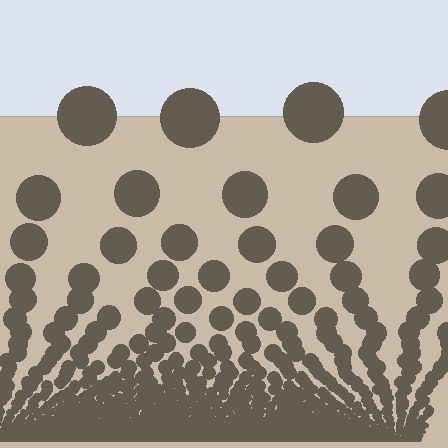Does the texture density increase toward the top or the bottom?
Density increases toward the bottom.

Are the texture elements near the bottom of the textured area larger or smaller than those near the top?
Smaller. The gradient is inverted — elements near the bottom are smaller and denser.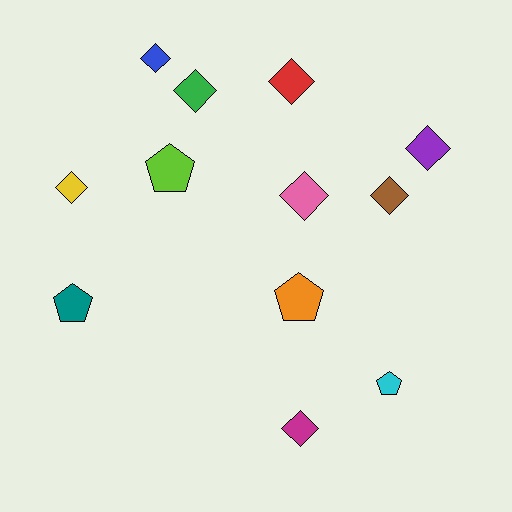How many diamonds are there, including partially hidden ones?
There are 8 diamonds.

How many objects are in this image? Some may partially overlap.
There are 12 objects.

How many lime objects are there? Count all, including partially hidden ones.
There is 1 lime object.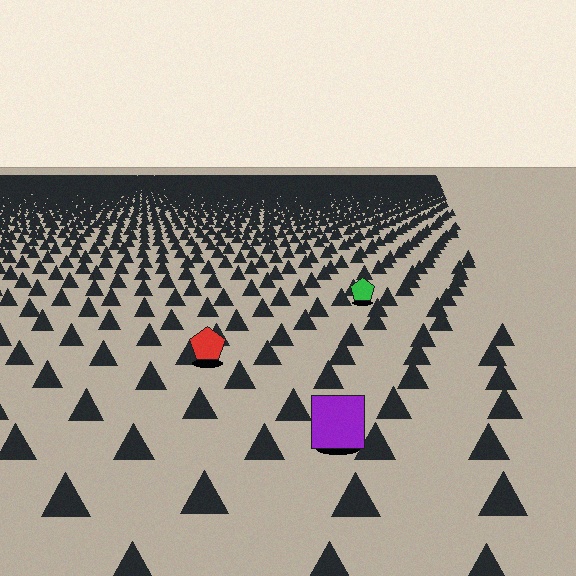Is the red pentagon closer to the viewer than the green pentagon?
Yes. The red pentagon is closer — you can tell from the texture gradient: the ground texture is coarser near it.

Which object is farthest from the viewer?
The green pentagon is farthest from the viewer. It appears smaller and the ground texture around it is denser.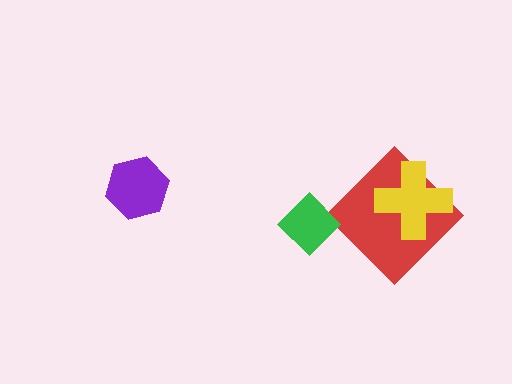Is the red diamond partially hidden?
Yes, it is partially covered by another shape.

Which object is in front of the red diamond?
The yellow cross is in front of the red diamond.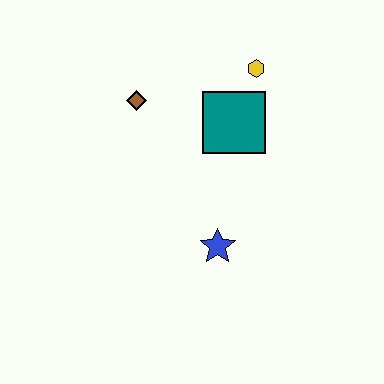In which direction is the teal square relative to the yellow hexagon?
The teal square is below the yellow hexagon.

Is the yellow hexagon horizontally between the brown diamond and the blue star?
No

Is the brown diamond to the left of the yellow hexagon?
Yes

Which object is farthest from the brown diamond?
The blue star is farthest from the brown diamond.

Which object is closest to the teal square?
The yellow hexagon is closest to the teal square.